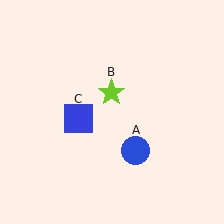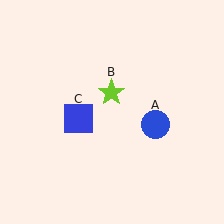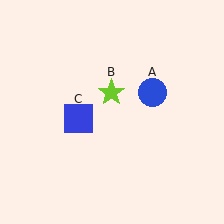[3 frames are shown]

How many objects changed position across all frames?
1 object changed position: blue circle (object A).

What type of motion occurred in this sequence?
The blue circle (object A) rotated counterclockwise around the center of the scene.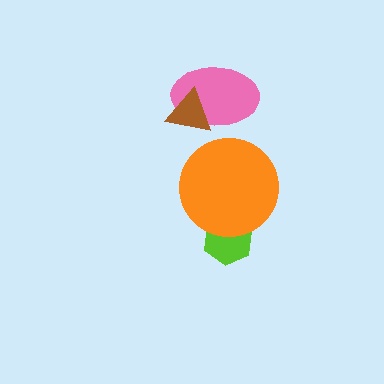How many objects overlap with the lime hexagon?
1 object overlaps with the lime hexagon.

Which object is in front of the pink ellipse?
The brown triangle is in front of the pink ellipse.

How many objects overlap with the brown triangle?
1 object overlaps with the brown triangle.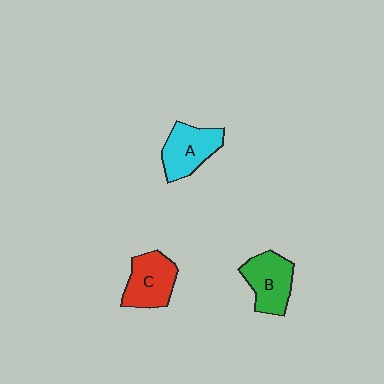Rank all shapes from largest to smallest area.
From largest to smallest: A (cyan), C (red), B (green).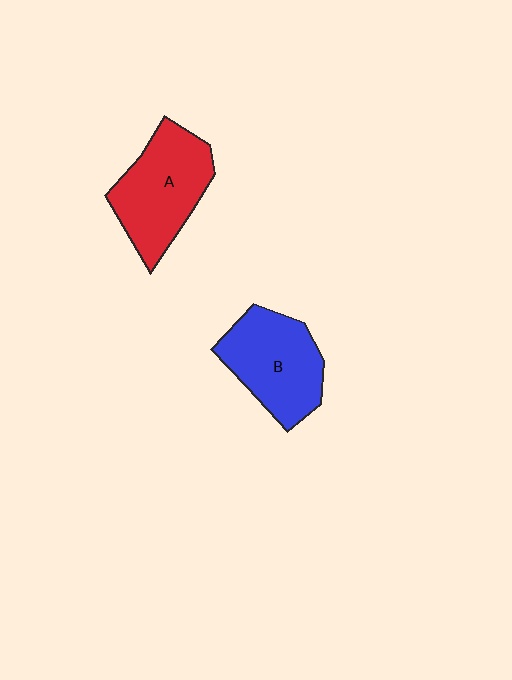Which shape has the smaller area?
Shape B (blue).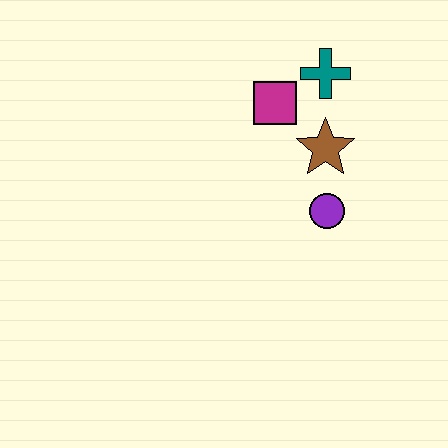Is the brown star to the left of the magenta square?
No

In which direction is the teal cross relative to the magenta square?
The teal cross is to the right of the magenta square.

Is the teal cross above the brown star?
Yes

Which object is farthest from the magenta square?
The purple circle is farthest from the magenta square.